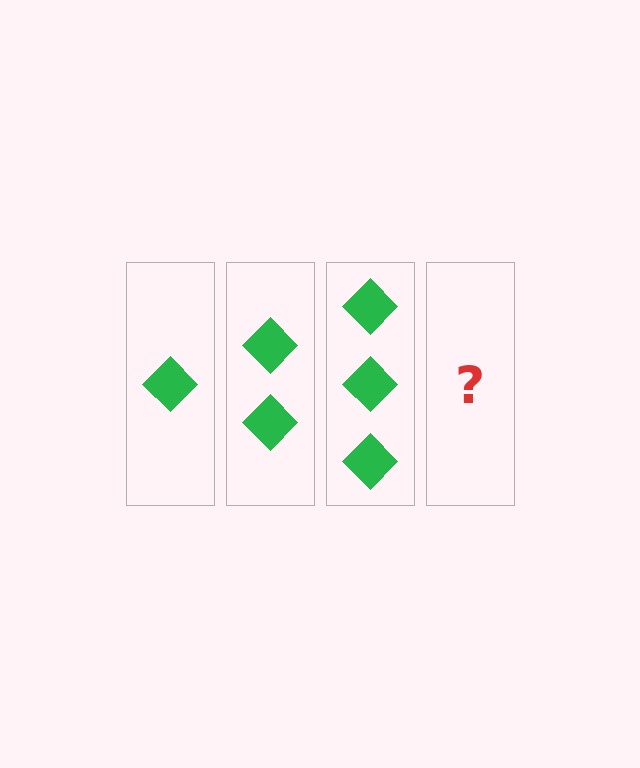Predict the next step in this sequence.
The next step is 4 diamonds.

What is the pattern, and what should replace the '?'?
The pattern is that each step adds one more diamond. The '?' should be 4 diamonds.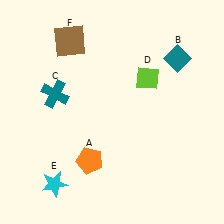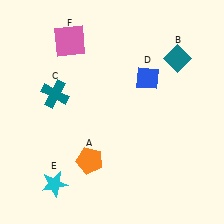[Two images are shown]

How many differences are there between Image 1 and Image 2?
There are 2 differences between the two images.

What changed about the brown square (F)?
In Image 1, F is brown. In Image 2, it changed to pink.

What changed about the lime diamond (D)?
In Image 1, D is lime. In Image 2, it changed to blue.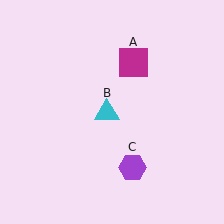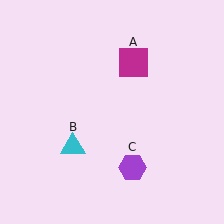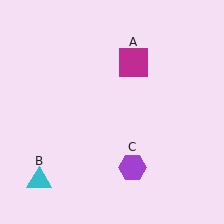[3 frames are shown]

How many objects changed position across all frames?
1 object changed position: cyan triangle (object B).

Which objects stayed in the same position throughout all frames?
Magenta square (object A) and purple hexagon (object C) remained stationary.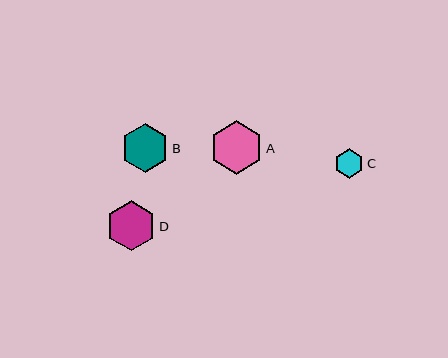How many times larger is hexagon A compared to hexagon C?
Hexagon A is approximately 1.8 times the size of hexagon C.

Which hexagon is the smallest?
Hexagon C is the smallest with a size of approximately 29 pixels.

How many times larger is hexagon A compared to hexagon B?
Hexagon A is approximately 1.1 times the size of hexagon B.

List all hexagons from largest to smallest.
From largest to smallest: A, D, B, C.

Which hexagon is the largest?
Hexagon A is the largest with a size of approximately 54 pixels.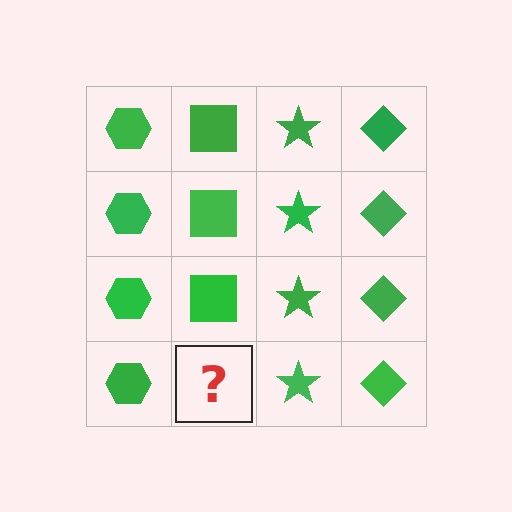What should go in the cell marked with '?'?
The missing cell should contain a green square.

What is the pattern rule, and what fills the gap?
The rule is that each column has a consistent shape. The gap should be filled with a green square.